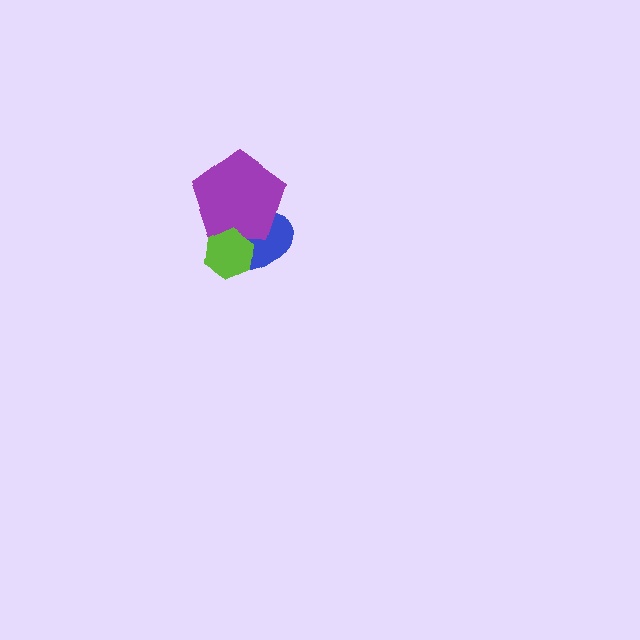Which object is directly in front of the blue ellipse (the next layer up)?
The purple pentagon is directly in front of the blue ellipse.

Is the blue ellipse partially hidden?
Yes, it is partially covered by another shape.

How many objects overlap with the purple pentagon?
2 objects overlap with the purple pentagon.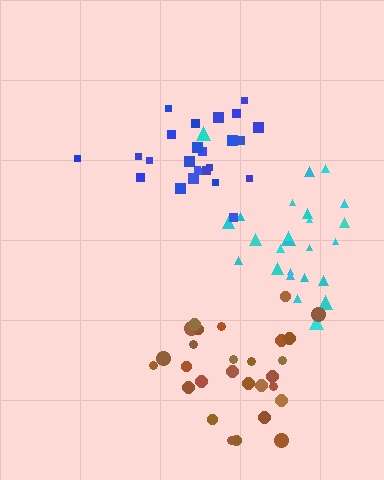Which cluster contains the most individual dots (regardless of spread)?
Brown (29).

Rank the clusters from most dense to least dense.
blue, cyan, brown.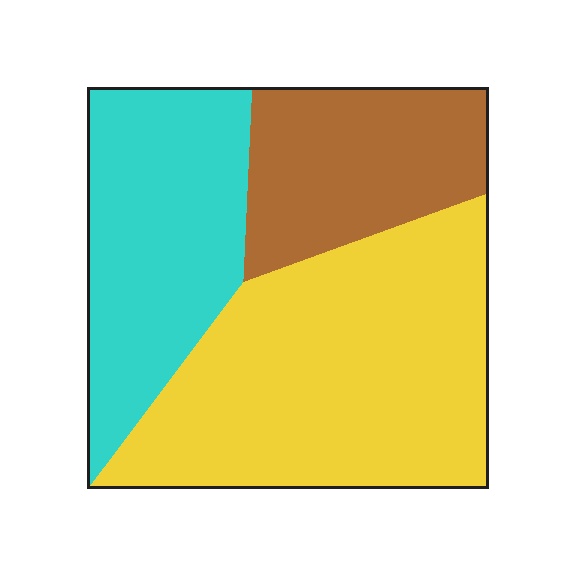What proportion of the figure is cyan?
Cyan covers about 30% of the figure.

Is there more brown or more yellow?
Yellow.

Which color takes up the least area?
Brown, at roughly 20%.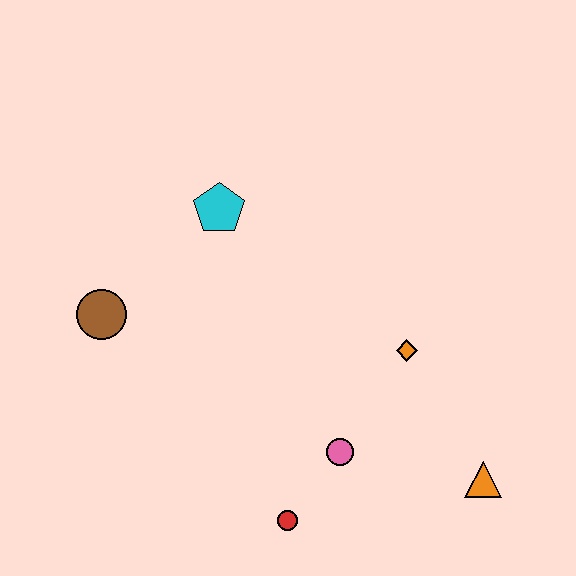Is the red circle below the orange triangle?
Yes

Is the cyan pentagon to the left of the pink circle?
Yes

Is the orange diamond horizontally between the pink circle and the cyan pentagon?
No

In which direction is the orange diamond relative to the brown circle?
The orange diamond is to the right of the brown circle.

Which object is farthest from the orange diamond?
The brown circle is farthest from the orange diamond.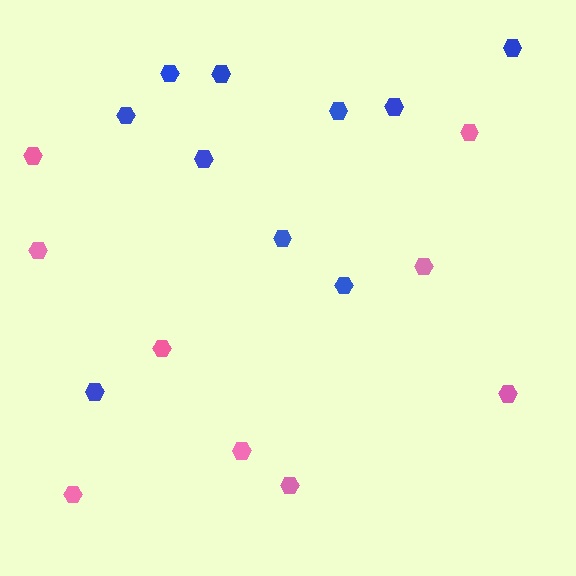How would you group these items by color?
There are 2 groups: one group of blue hexagons (10) and one group of pink hexagons (9).